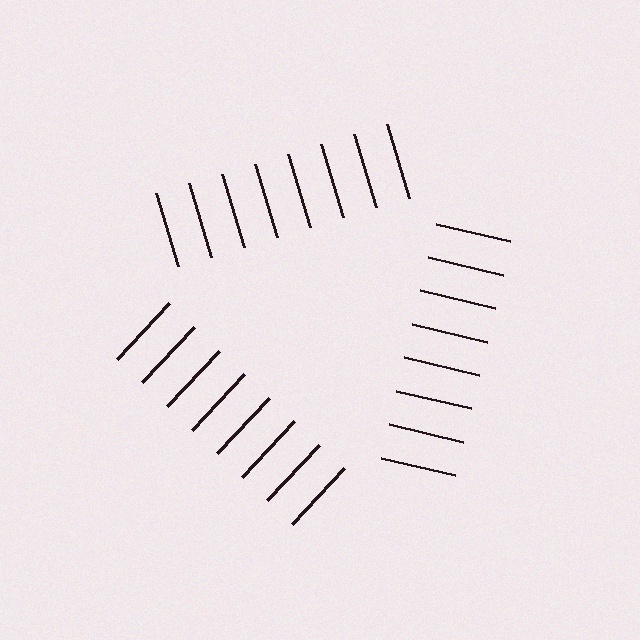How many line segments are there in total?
24 — 8 along each of the 3 edges.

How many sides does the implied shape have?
3 sides — the line-ends trace a triangle.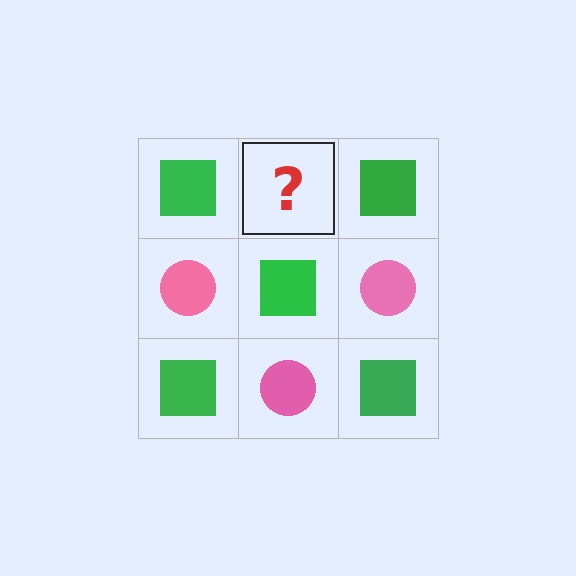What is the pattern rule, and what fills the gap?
The rule is that it alternates green square and pink circle in a checkerboard pattern. The gap should be filled with a pink circle.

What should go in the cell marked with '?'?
The missing cell should contain a pink circle.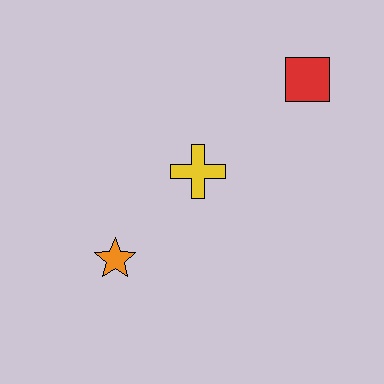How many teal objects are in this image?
There are no teal objects.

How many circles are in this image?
There are no circles.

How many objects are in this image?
There are 3 objects.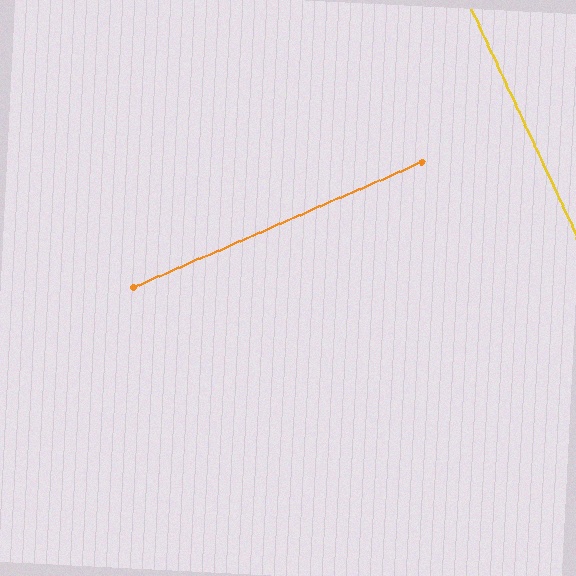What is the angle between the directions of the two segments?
Approximately 89 degrees.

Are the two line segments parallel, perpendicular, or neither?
Perpendicular — they meet at approximately 89°.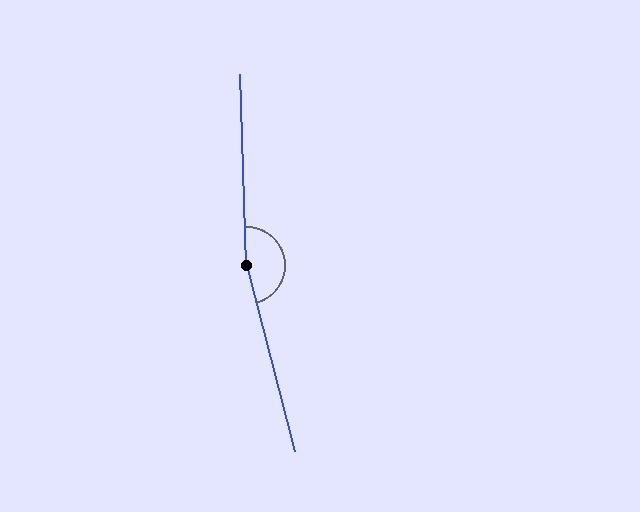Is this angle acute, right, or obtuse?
It is obtuse.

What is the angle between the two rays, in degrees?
Approximately 167 degrees.